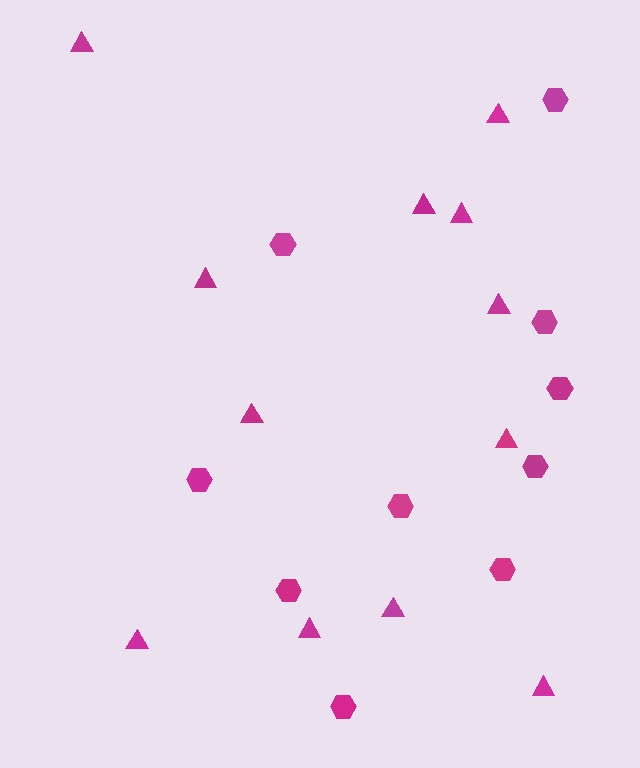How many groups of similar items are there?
There are 2 groups: one group of hexagons (10) and one group of triangles (12).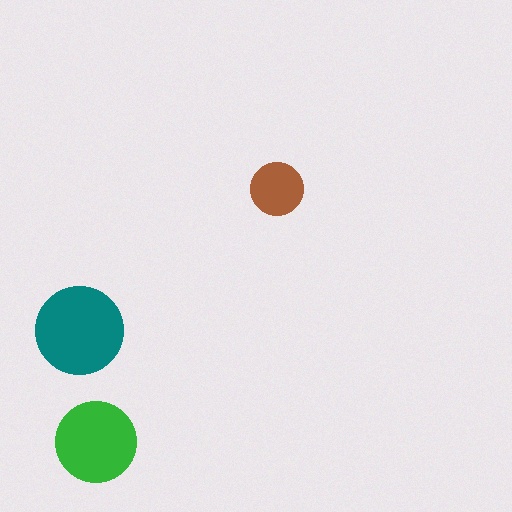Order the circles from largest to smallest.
the teal one, the green one, the brown one.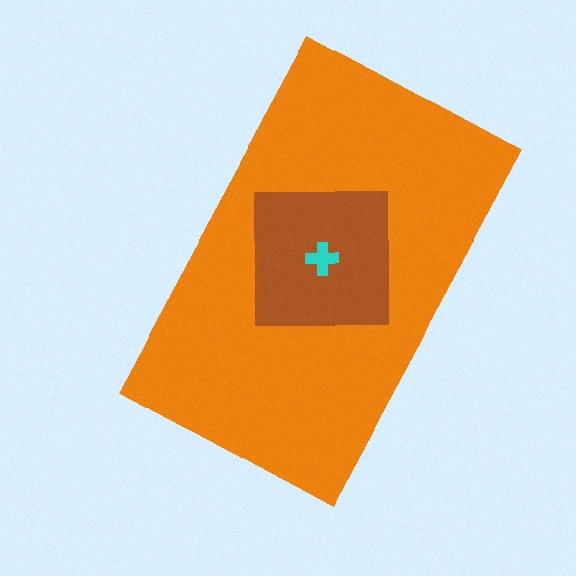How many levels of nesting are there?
3.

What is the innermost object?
The cyan cross.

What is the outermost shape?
The orange rectangle.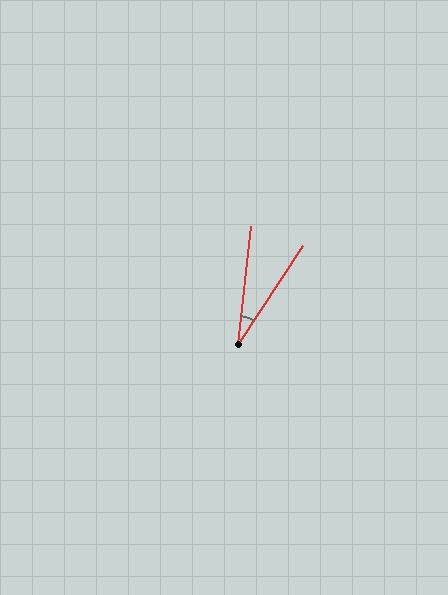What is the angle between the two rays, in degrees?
Approximately 27 degrees.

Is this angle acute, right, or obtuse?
It is acute.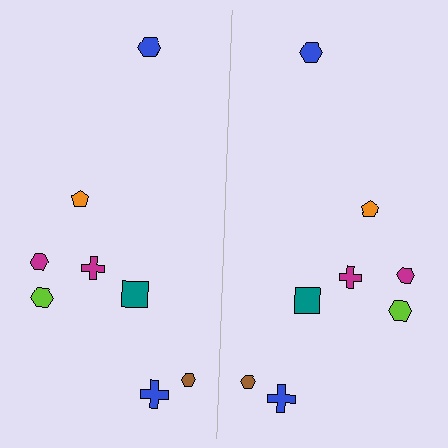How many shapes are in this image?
There are 16 shapes in this image.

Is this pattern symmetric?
Yes, this pattern has bilateral (reflection) symmetry.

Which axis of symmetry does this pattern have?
The pattern has a vertical axis of symmetry running through the center of the image.